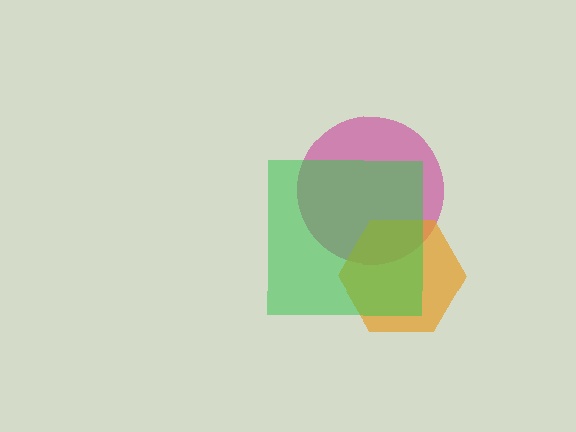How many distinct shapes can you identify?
There are 3 distinct shapes: a magenta circle, an orange hexagon, a green square.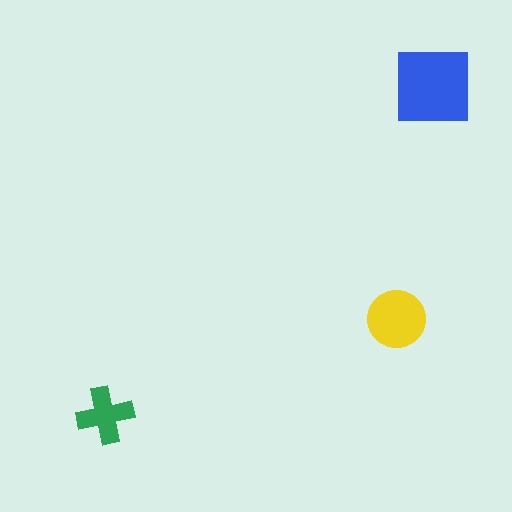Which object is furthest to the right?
The blue square is rightmost.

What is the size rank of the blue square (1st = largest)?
1st.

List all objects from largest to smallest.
The blue square, the yellow circle, the green cross.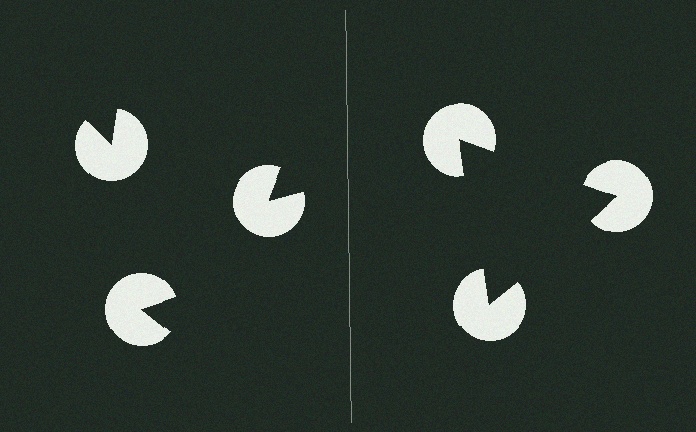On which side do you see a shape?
An illusory triangle appears on the right side. On the left side the wedge cuts are rotated, so no coherent shape forms.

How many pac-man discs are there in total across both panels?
6 — 3 on each side.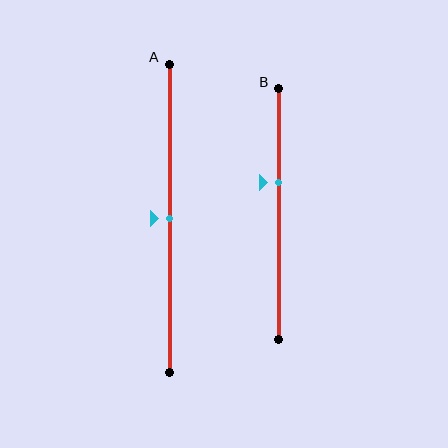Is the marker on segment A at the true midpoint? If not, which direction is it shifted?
Yes, the marker on segment A is at the true midpoint.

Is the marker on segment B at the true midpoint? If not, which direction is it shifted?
No, the marker on segment B is shifted upward by about 13% of the segment length.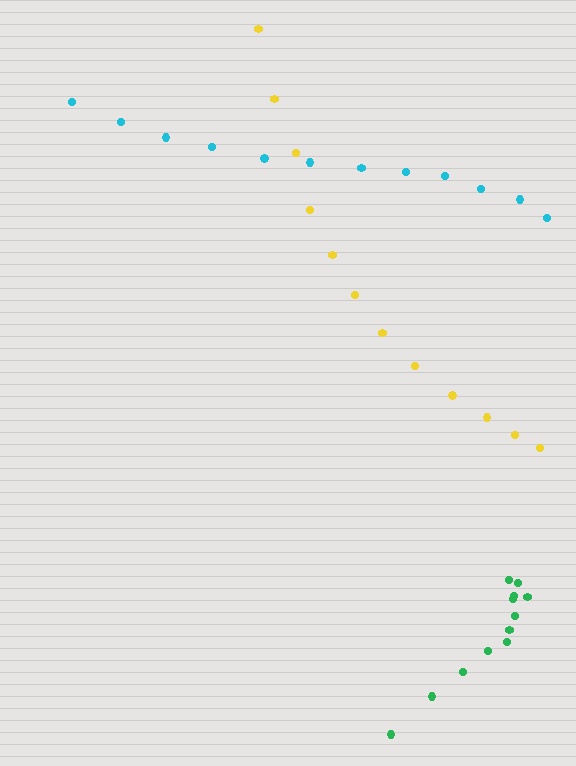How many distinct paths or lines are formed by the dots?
There are 3 distinct paths.